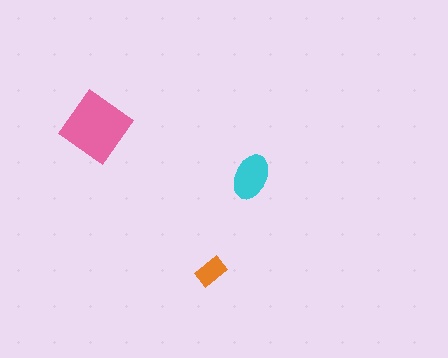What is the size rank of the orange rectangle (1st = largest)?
3rd.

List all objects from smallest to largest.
The orange rectangle, the cyan ellipse, the pink diamond.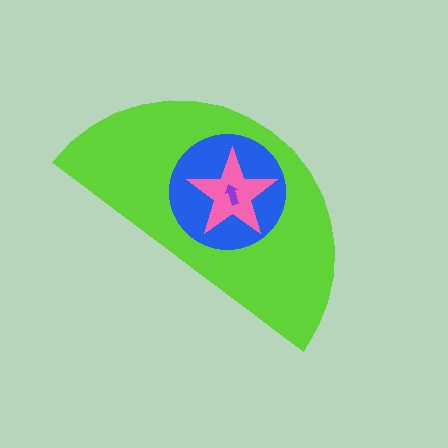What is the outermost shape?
The lime semicircle.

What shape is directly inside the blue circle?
The pink star.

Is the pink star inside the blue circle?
Yes.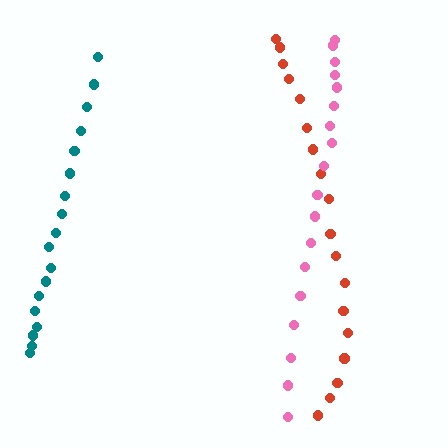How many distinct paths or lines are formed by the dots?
There are 3 distinct paths.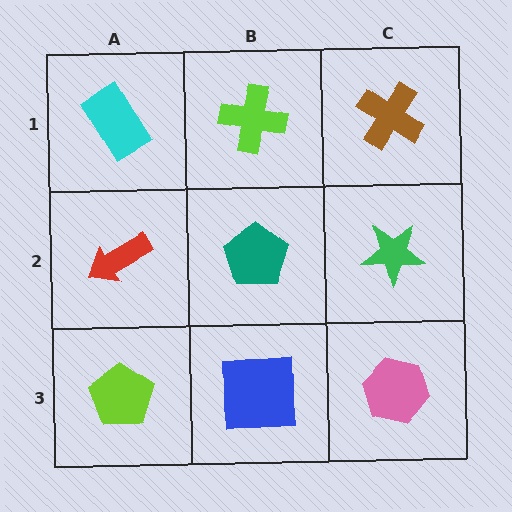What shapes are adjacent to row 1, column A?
A red arrow (row 2, column A), a lime cross (row 1, column B).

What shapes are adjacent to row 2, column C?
A brown cross (row 1, column C), a pink hexagon (row 3, column C), a teal pentagon (row 2, column B).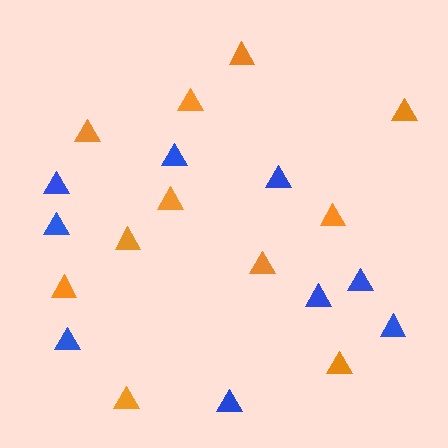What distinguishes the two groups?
There are 2 groups: one group of blue triangles (9) and one group of orange triangles (11).